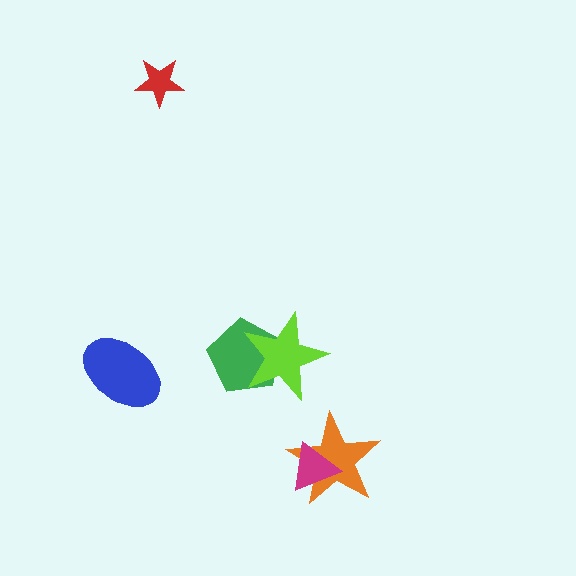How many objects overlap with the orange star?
1 object overlaps with the orange star.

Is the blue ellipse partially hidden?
No, no other shape covers it.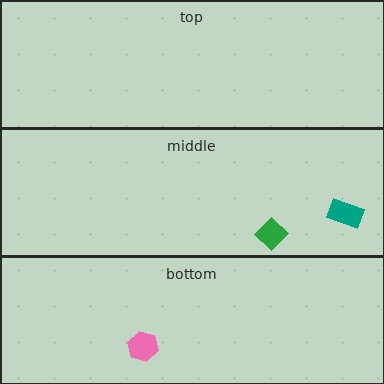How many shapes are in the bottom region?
1.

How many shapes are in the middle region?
2.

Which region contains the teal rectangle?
The middle region.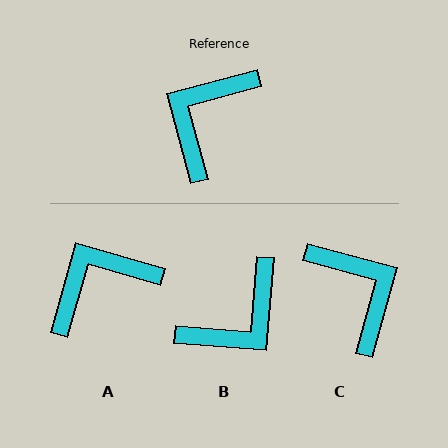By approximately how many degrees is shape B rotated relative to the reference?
Approximately 160 degrees counter-clockwise.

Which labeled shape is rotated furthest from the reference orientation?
B, about 160 degrees away.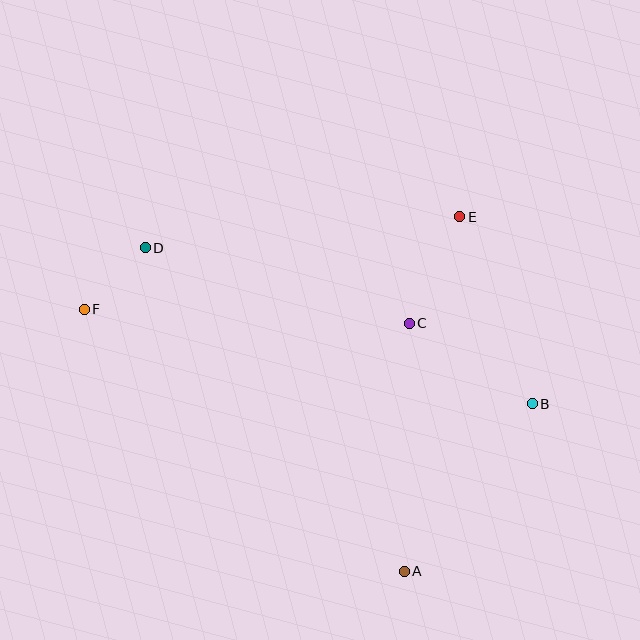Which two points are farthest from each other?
Points B and F are farthest from each other.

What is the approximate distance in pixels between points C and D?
The distance between C and D is approximately 274 pixels.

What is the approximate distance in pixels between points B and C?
The distance between B and C is approximately 147 pixels.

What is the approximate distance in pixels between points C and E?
The distance between C and E is approximately 118 pixels.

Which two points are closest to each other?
Points D and F are closest to each other.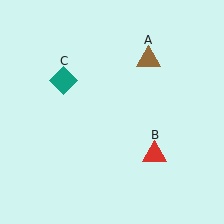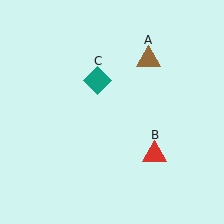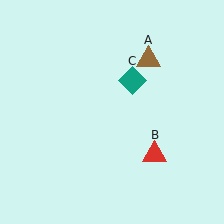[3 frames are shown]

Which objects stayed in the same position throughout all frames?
Brown triangle (object A) and red triangle (object B) remained stationary.